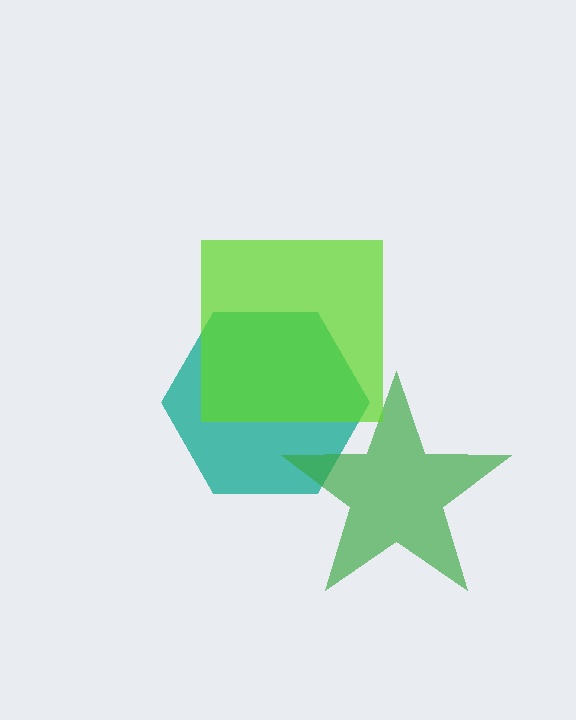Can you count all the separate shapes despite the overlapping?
Yes, there are 3 separate shapes.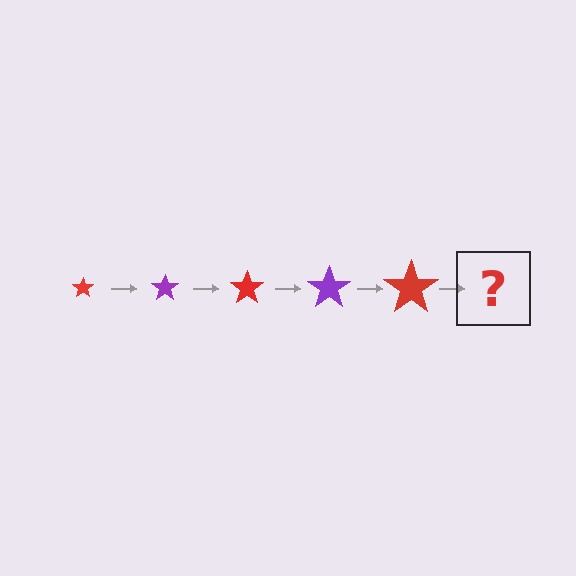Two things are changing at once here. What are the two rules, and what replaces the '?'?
The two rules are that the star grows larger each step and the color cycles through red and purple. The '?' should be a purple star, larger than the previous one.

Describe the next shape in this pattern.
It should be a purple star, larger than the previous one.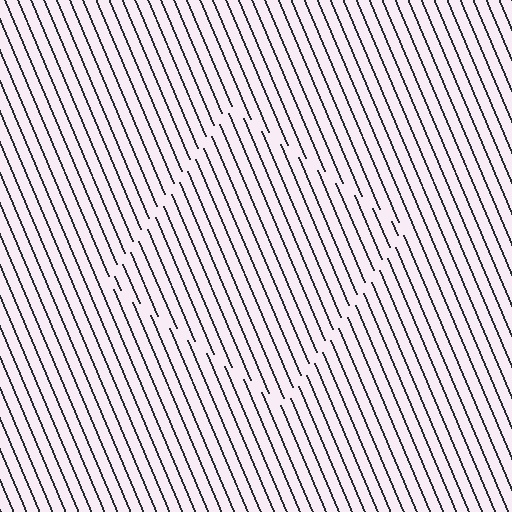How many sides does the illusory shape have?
4 sides — the line-ends trace a square.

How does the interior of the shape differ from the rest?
The interior of the shape contains the same grating, shifted by half a period — the contour is defined by the phase discontinuity where line-ends from the inner and outer gratings abut.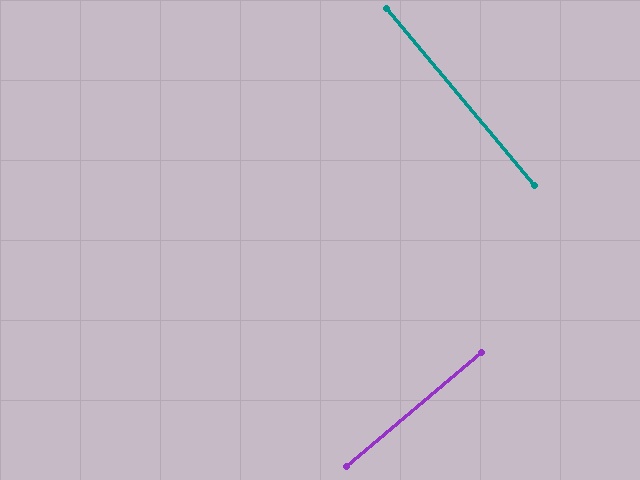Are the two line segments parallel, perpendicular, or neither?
Perpendicular — they meet at approximately 90°.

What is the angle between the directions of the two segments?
Approximately 90 degrees.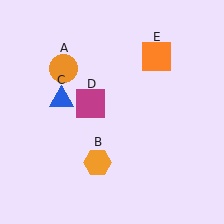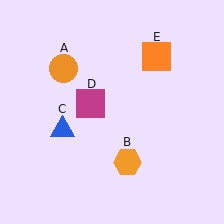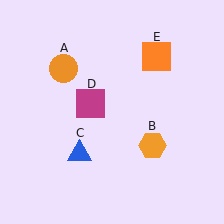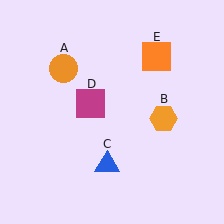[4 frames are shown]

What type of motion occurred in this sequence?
The orange hexagon (object B), blue triangle (object C) rotated counterclockwise around the center of the scene.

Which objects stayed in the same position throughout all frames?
Orange circle (object A) and magenta square (object D) and orange square (object E) remained stationary.